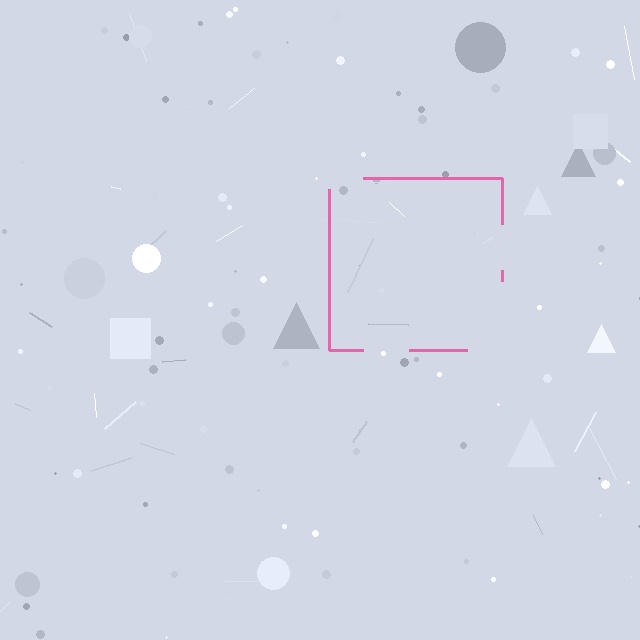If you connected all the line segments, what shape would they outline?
They would outline a square.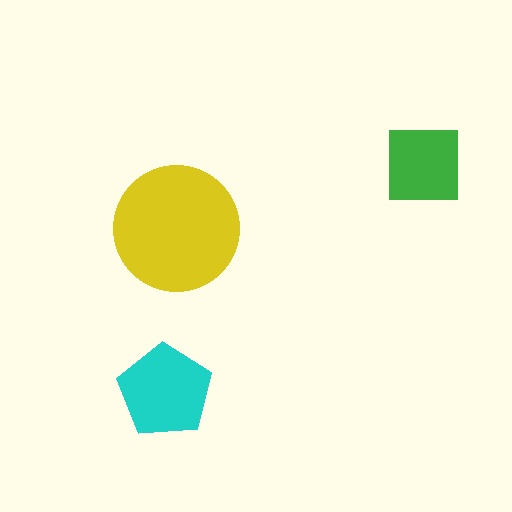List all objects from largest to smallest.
The yellow circle, the cyan pentagon, the green square.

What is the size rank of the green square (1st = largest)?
3rd.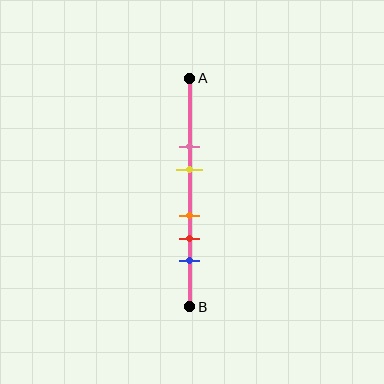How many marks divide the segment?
There are 5 marks dividing the segment.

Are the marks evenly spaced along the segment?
No, the marks are not evenly spaced.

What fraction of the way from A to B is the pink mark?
The pink mark is approximately 30% (0.3) of the way from A to B.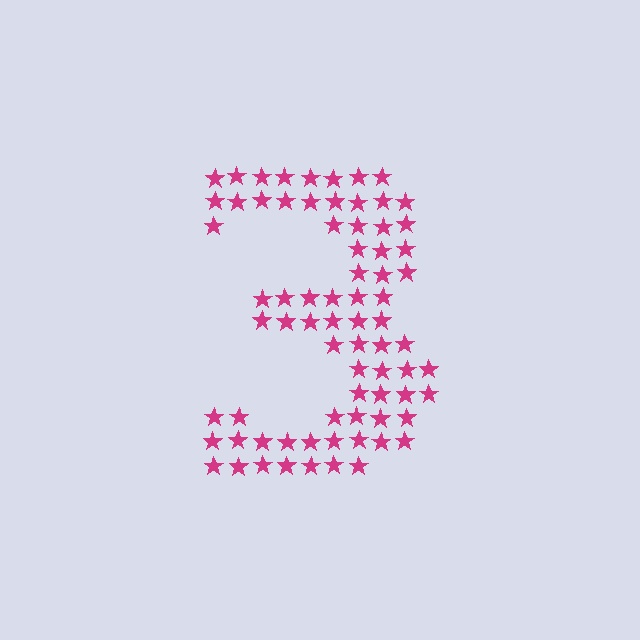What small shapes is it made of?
It is made of small stars.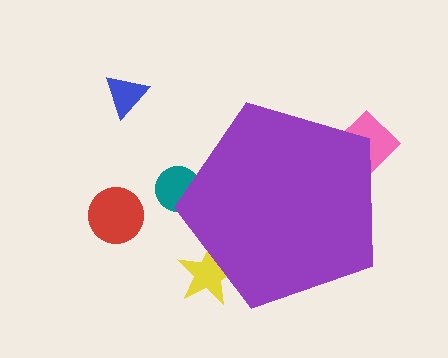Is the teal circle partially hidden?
Yes, the teal circle is partially hidden behind the purple pentagon.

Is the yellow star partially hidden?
Yes, the yellow star is partially hidden behind the purple pentagon.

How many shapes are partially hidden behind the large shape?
3 shapes are partially hidden.